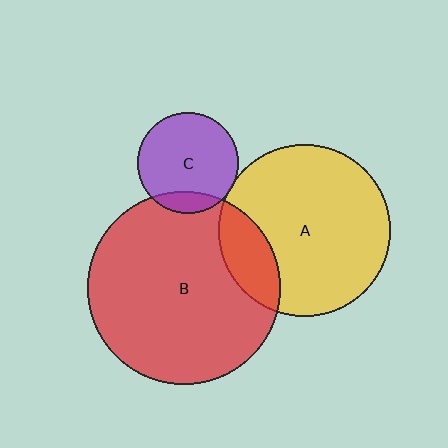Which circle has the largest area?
Circle B (red).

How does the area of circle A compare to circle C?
Approximately 2.9 times.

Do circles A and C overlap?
Yes.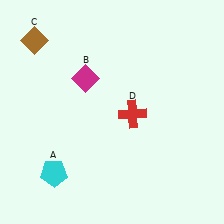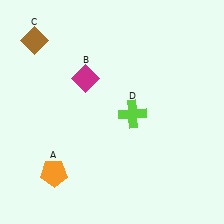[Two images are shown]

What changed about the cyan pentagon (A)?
In Image 1, A is cyan. In Image 2, it changed to orange.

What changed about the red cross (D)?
In Image 1, D is red. In Image 2, it changed to lime.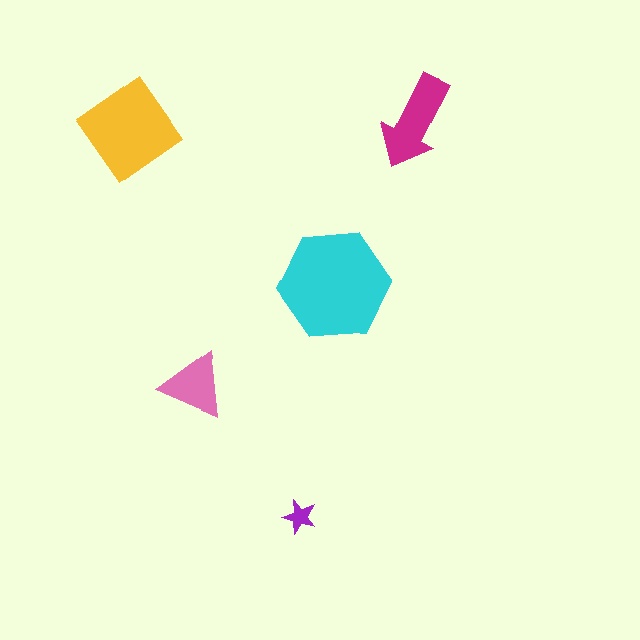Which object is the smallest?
The purple star.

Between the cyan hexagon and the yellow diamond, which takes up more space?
The cyan hexagon.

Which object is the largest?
The cyan hexagon.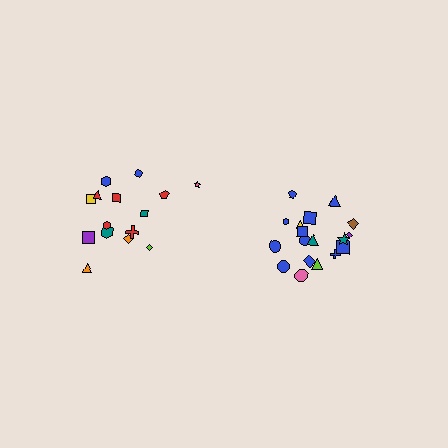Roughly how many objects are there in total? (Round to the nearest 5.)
Roughly 35 objects in total.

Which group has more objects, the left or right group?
The right group.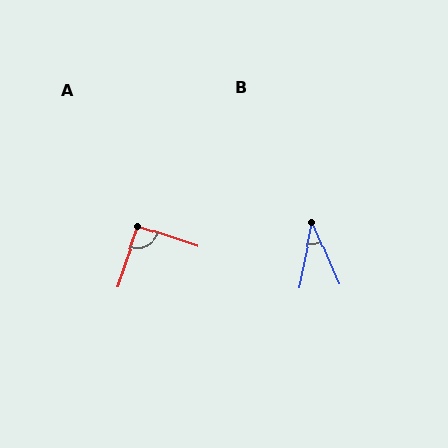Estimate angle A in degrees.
Approximately 90 degrees.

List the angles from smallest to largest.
B (35°), A (90°).